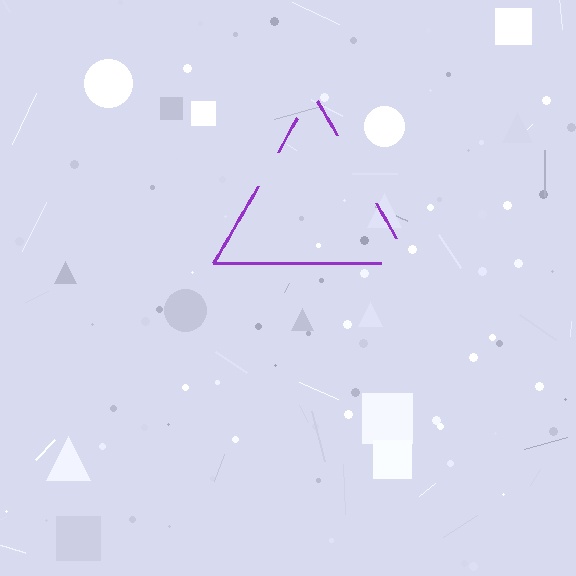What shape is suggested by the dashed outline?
The dashed outline suggests a triangle.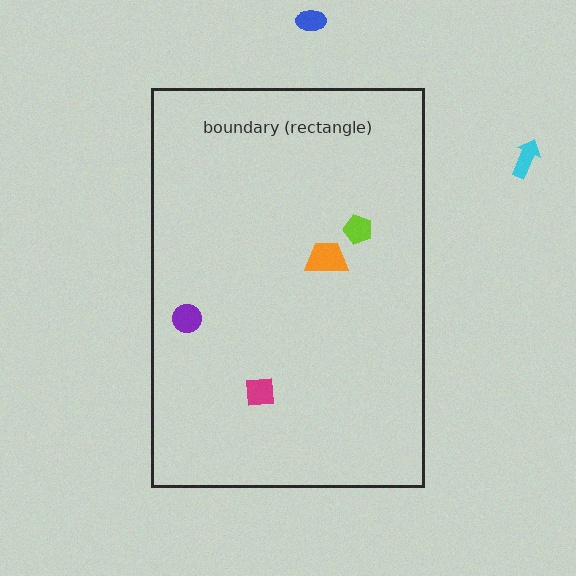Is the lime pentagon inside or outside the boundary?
Inside.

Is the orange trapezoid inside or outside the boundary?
Inside.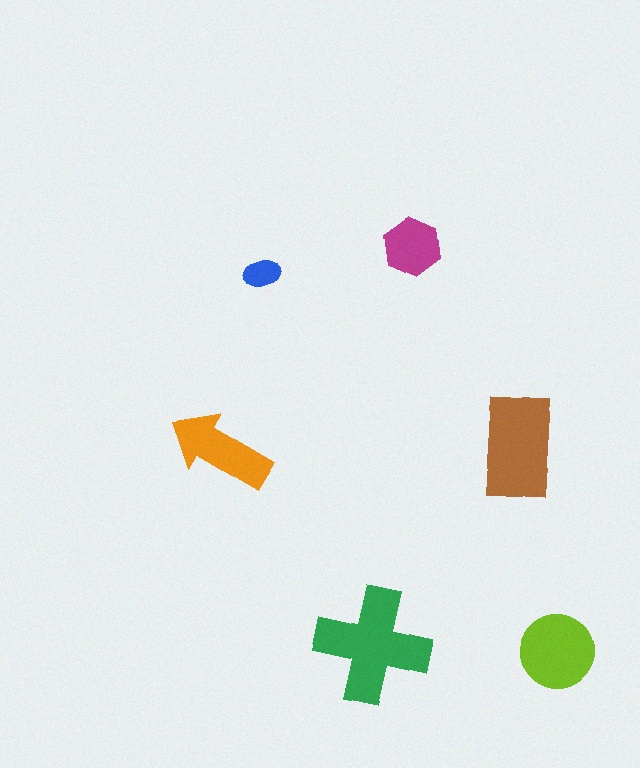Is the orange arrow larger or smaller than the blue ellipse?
Larger.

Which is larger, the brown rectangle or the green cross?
The green cross.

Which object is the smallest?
The blue ellipse.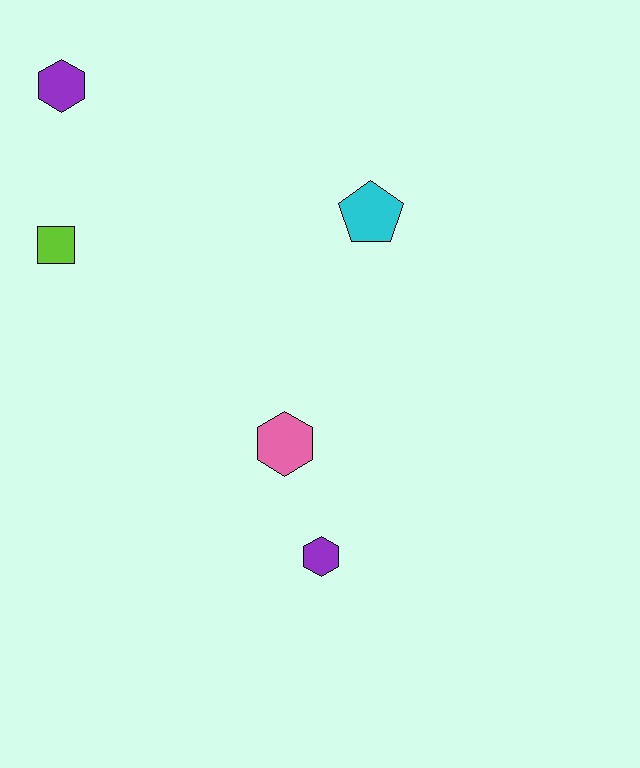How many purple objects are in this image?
There are 2 purple objects.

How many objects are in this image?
There are 5 objects.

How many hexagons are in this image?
There are 3 hexagons.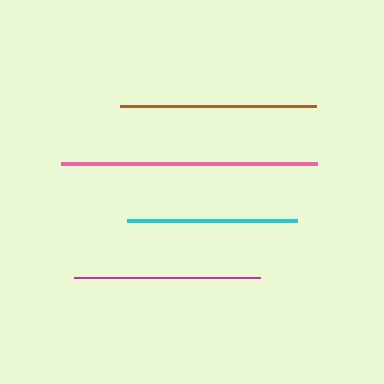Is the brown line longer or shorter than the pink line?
The pink line is longer than the brown line.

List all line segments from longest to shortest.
From longest to shortest: pink, brown, magenta, cyan.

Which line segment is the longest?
The pink line is the longest at approximately 256 pixels.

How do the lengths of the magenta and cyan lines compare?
The magenta and cyan lines are approximately the same length.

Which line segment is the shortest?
The cyan line is the shortest at approximately 170 pixels.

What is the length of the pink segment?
The pink segment is approximately 256 pixels long.